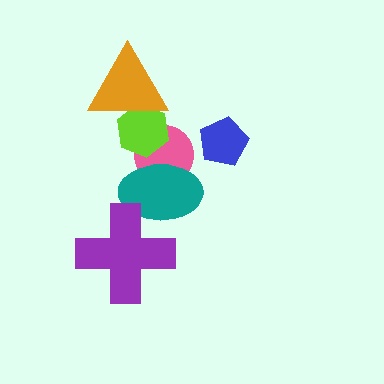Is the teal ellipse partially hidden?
Yes, it is partially covered by another shape.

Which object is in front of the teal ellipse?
The purple cross is in front of the teal ellipse.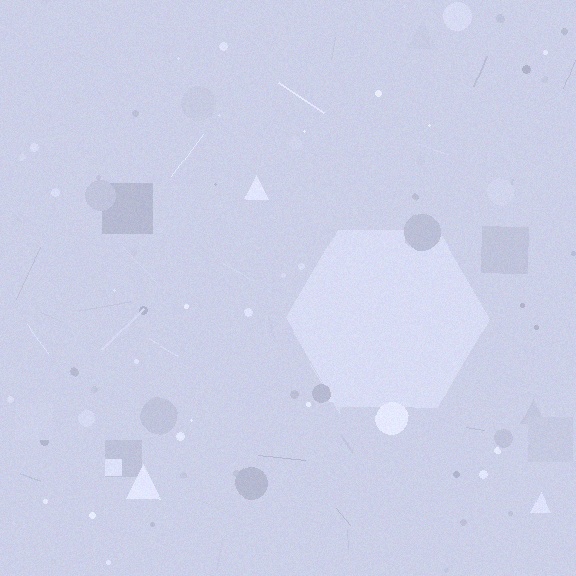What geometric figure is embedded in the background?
A hexagon is embedded in the background.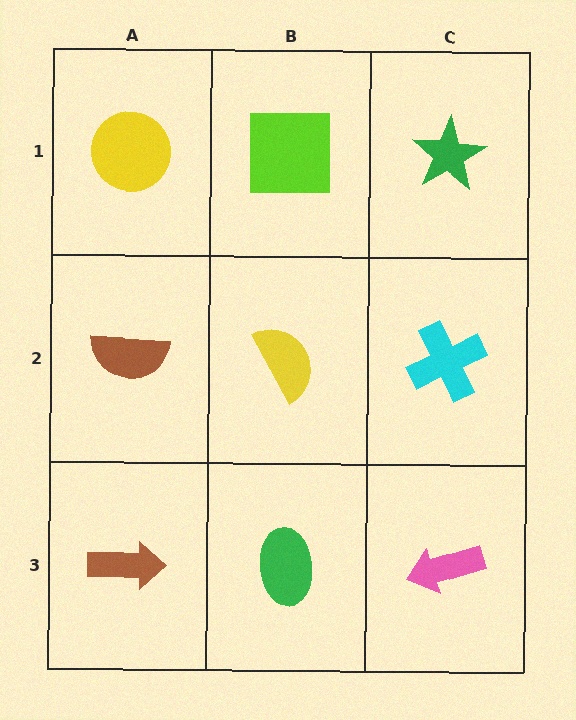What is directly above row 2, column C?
A green star.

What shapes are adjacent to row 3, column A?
A brown semicircle (row 2, column A), a green ellipse (row 3, column B).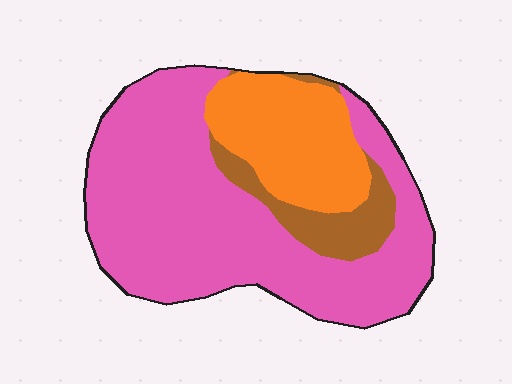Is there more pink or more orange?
Pink.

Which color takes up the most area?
Pink, at roughly 65%.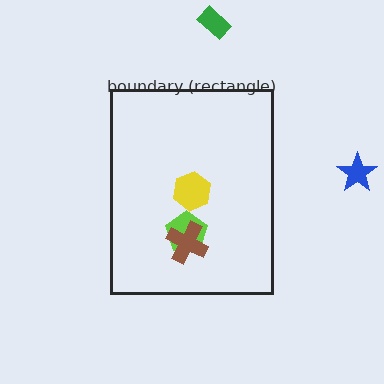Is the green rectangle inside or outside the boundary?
Outside.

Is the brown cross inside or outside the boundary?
Inside.